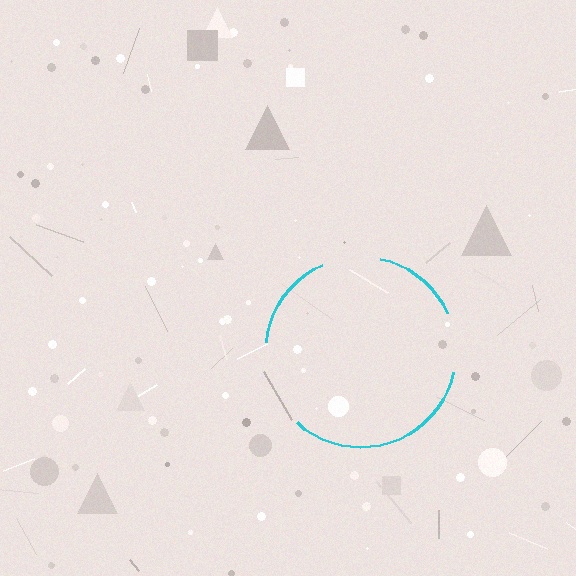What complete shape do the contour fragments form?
The contour fragments form a circle.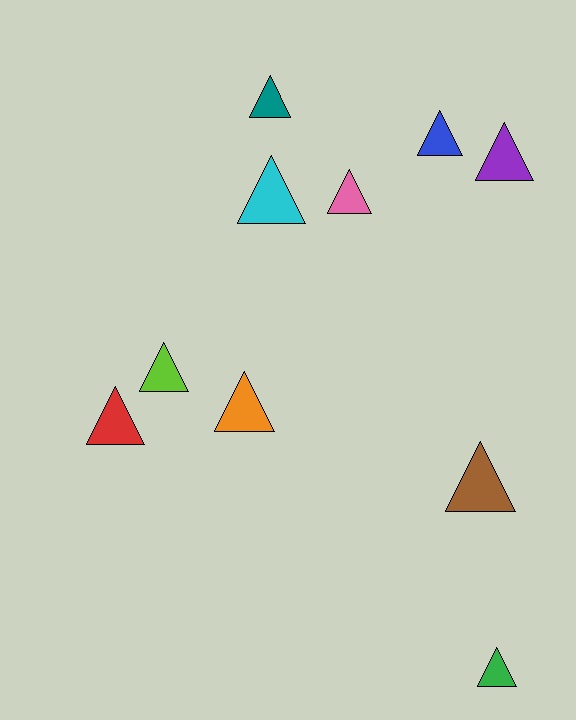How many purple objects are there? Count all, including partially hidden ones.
There is 1 purple object.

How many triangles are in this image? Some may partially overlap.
There are 10 triangles.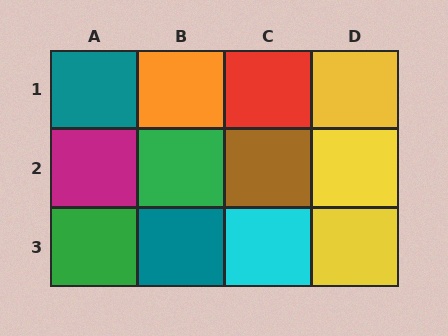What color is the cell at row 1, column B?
Orange.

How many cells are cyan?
1 cell is cyan.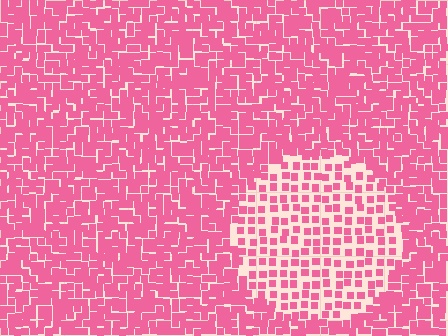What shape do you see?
I see a circle.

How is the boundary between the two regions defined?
The boundary is defined by a change in element density (approximately 2.1x ratio). All elements are the same color, size, and shape.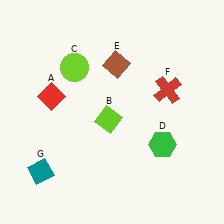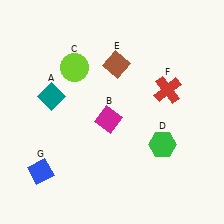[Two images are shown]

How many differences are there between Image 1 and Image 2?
There are 3 differences between the two images.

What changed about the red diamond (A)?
In Image 1, A is red. In Image 2, it changed to teal.